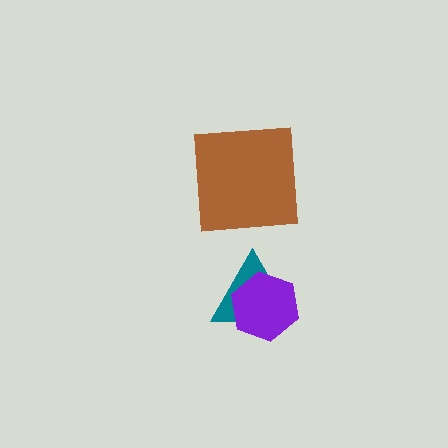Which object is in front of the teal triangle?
The purple hexagon is in front of the teal triangle.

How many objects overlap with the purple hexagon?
1 object overlaps with the purple hexagon.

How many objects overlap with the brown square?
0 objects overlap with the brown square.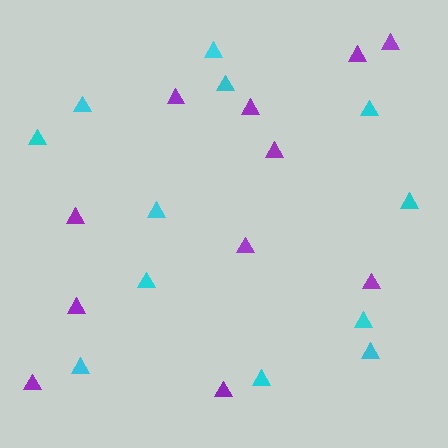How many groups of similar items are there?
There are 2 groups: one group of cyan triangles (12) and one group of purple triangles (11).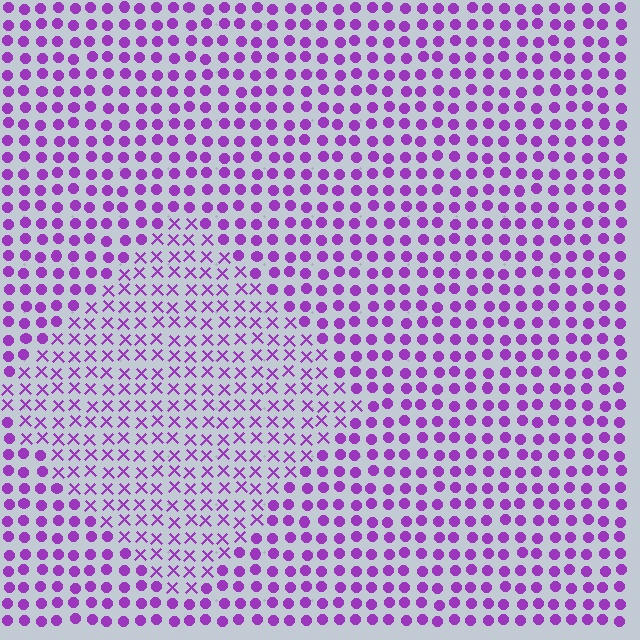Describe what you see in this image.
The image is filled with small purple elements arranged in a uniform grid. A diamond-shaped region contains X marks, while the surrounding area contains circles. The boundary is defined purely by the change in element shape.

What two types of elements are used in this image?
The image uses X marks inside the diamond region and circles outside it.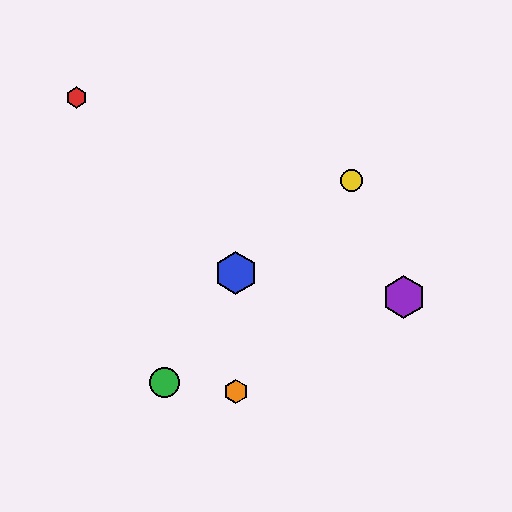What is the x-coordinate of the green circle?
The green circle is at x≈165.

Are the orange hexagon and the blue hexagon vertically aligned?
Yes, both are at x≈236.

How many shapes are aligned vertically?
2 shapes (the blue hexagon, the orange hexagon) are aligned vertically.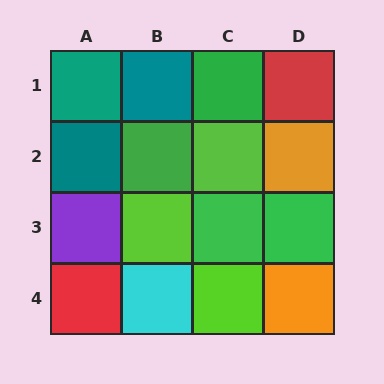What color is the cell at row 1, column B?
Teal.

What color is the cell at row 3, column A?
Purple.